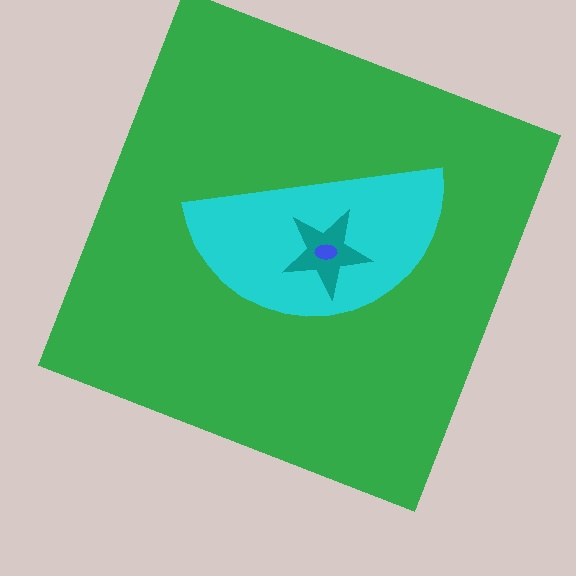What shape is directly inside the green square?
The cyan semicircle.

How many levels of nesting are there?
4.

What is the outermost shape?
The green square.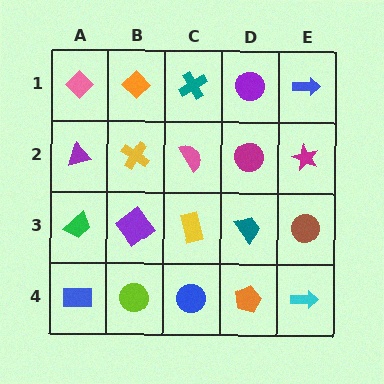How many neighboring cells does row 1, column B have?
3.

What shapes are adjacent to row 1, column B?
A yellow cross (row 2, column B), a pink diamond (row 1, column A), a teal cross (row 1, column C).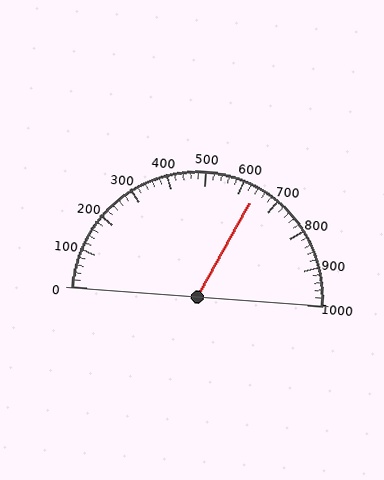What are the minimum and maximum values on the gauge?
The gauge ranges from 0 to 1000.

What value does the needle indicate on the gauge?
The needle indicates approximately 640.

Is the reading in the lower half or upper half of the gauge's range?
The reading is in the upper half of the range (0 to 1000).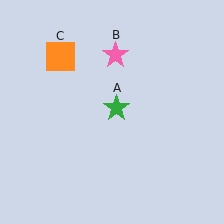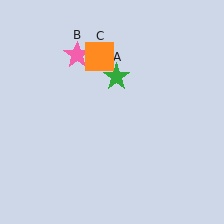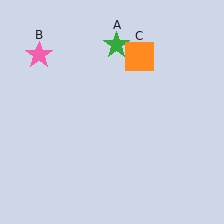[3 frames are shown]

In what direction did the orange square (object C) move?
The orange square (object C) moved right.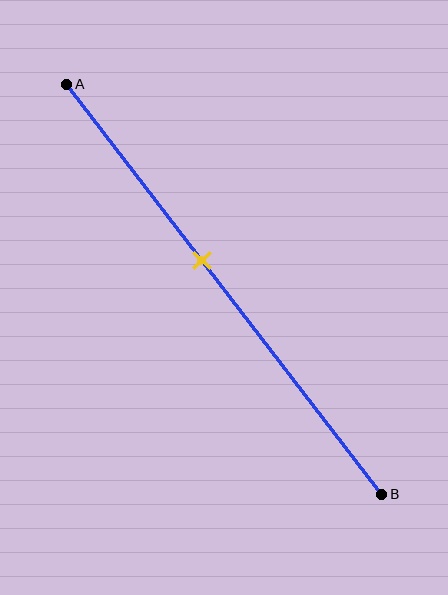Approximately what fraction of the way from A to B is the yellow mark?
The yellow mark is approximately 45% of the way from A to B.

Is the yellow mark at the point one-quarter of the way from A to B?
No, the mark is at about 45% from A, not at the 25% one-quarter point.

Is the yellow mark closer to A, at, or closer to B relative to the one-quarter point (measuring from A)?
The yellow mark is closer to point B than the one-quarter point of segment AB.